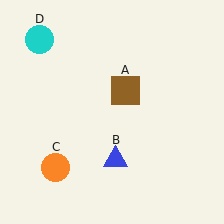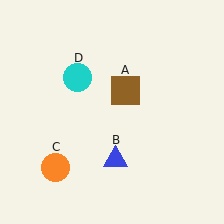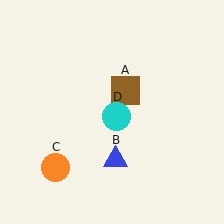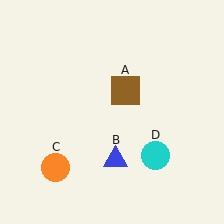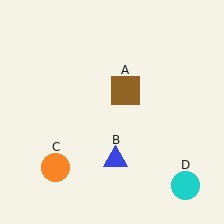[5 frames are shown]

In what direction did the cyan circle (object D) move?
The cyan circle (object D) moved down and to the right.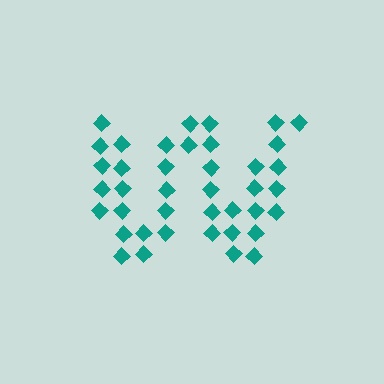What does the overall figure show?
The overall figure shows the letter W.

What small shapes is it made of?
It is made of small diamonds.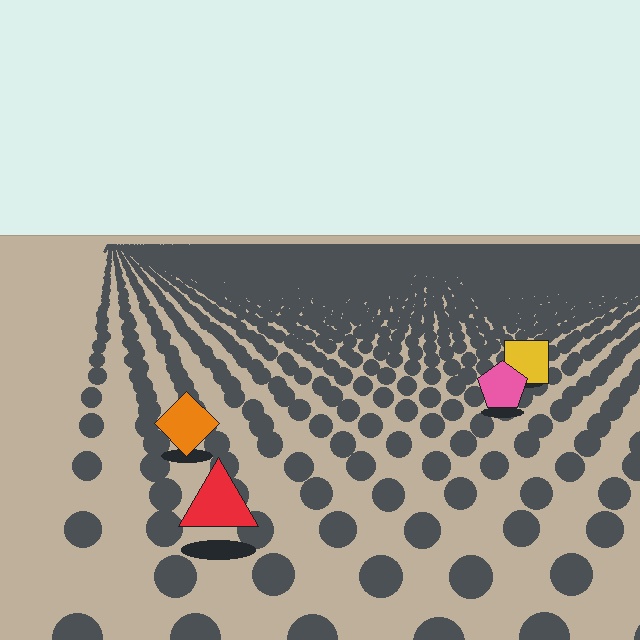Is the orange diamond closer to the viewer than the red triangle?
No. The red triangle is closer — you can tell from the texture gradient: the ground texture is coarser near it.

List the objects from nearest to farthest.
From nearest to farthest: the red triangle, the orange diamond, the pink pentagon, the yellow square.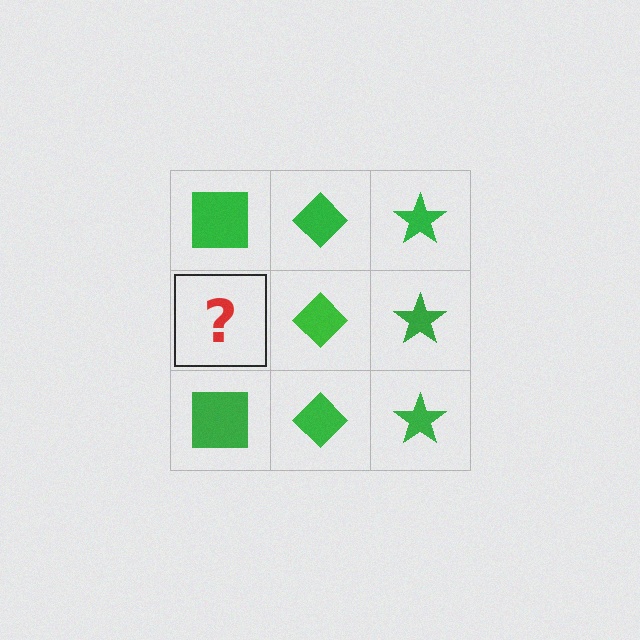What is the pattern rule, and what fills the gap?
The rule is that each column has a consistent shape. The gap should be filled with a green square.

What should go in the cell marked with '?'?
The missing cell should contain a green square.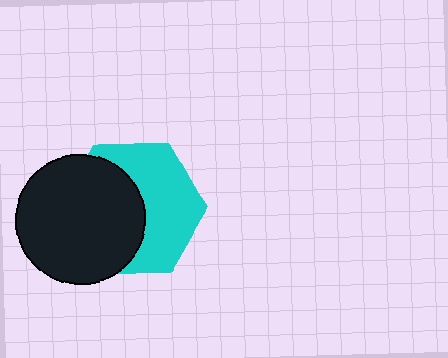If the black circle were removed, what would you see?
You would see the complete cyan hexagon.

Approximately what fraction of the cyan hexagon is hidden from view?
Roughly 49% of the cyan hexagon is hidden behind the black circle.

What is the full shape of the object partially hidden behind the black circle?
The partially hidden object is a cyan hexagon.